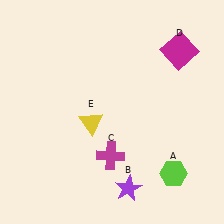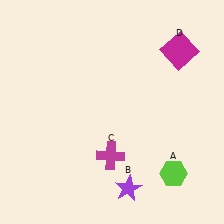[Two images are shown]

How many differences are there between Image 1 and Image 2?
There is 1 difference between the two images.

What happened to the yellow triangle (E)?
The yellow triangle (E) was removed in Image 2. It was in the bottom-left area of Image 1.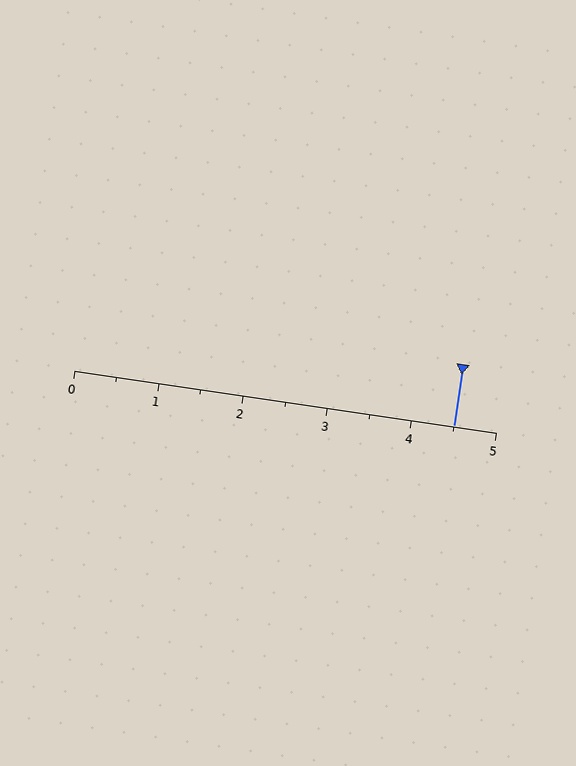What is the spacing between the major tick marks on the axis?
The major ticks are spaced 1 apart.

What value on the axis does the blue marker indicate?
The marker indicates approximately 4.5.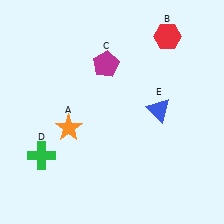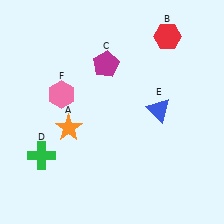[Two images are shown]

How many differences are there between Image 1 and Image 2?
There is 1 difference between the two images.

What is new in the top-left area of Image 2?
A pink hexagon (F) was added in the top-left area of Image 2.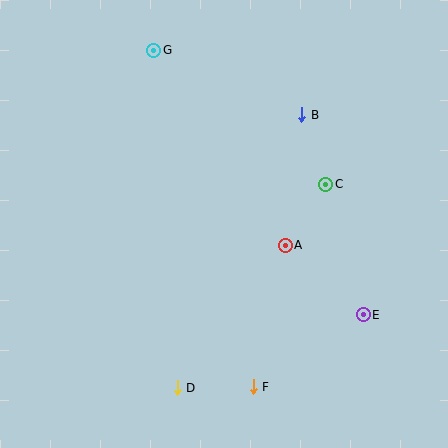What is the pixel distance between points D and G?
The distance between D and G is 338 pixels.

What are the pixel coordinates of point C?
Point C is at (326, 184).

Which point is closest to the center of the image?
Point A at (285, 245) is closest to the center.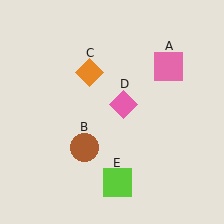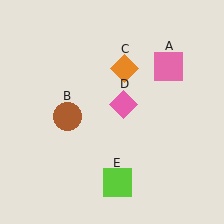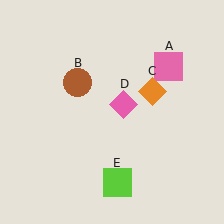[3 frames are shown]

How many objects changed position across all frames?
2 objects changed position: brown circle (object B), orange diamond (object C).